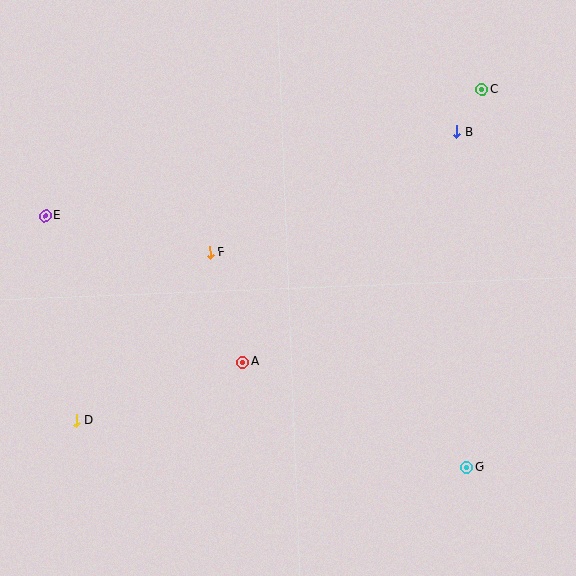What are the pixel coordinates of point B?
Point B is at (457, 132).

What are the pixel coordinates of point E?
Point E is at (45, 216).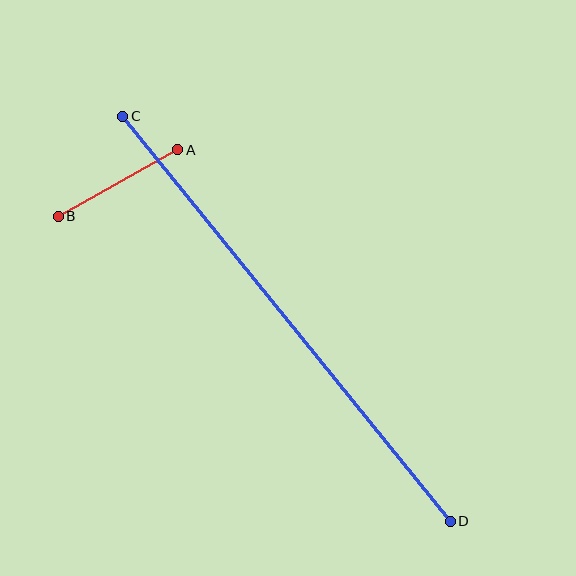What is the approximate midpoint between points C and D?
The midpoint is at approximately (286, 319) pixels.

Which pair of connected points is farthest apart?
Points C and D are farthest apart.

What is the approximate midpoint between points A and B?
The midpoint is at approximately (118, 183) pixels.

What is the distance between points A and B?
The distance is approximately 137 pixels.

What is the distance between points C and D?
The distance is approximately 521 pixels.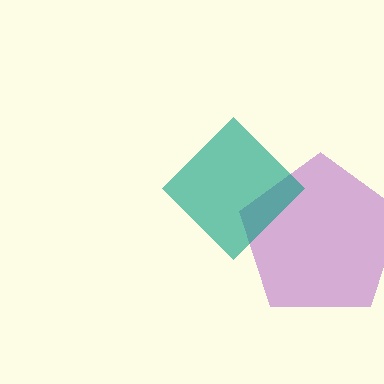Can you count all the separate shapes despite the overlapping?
Yes, there are 2 separate shapes.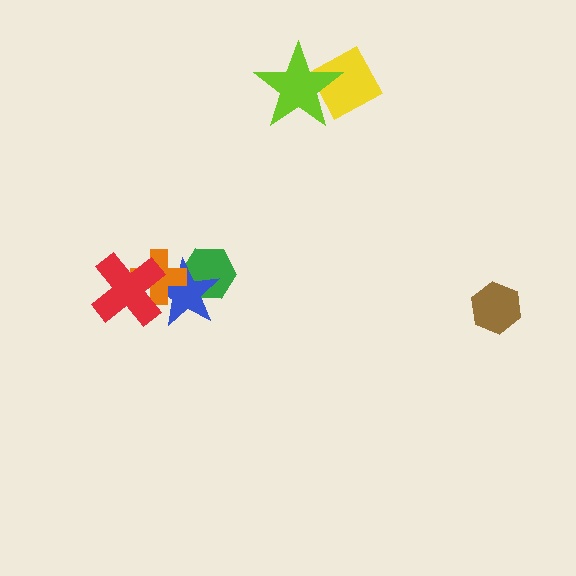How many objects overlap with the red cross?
2 objects overlap with the red cross.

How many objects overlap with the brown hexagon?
0 objects overlap with the brown hexagon.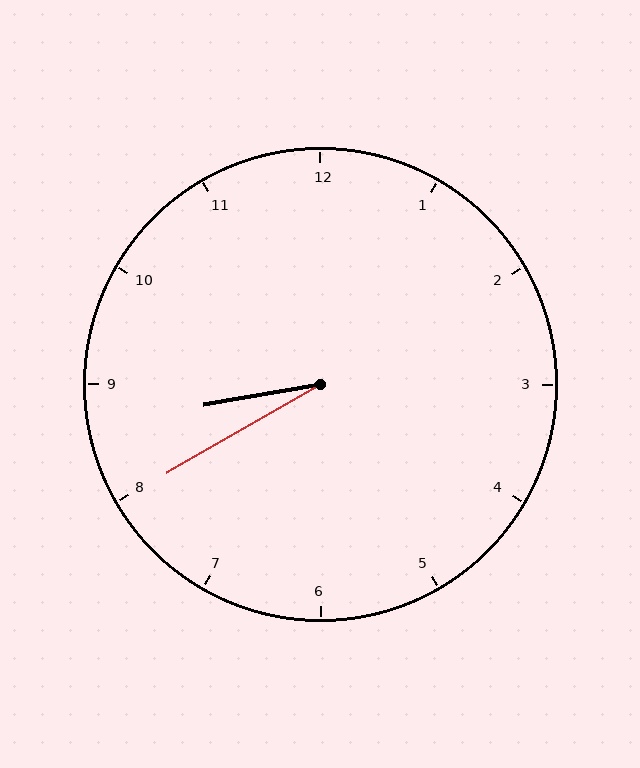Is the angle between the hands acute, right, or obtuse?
It is acute.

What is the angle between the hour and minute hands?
Approximately 20 degrees.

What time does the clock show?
8:40.